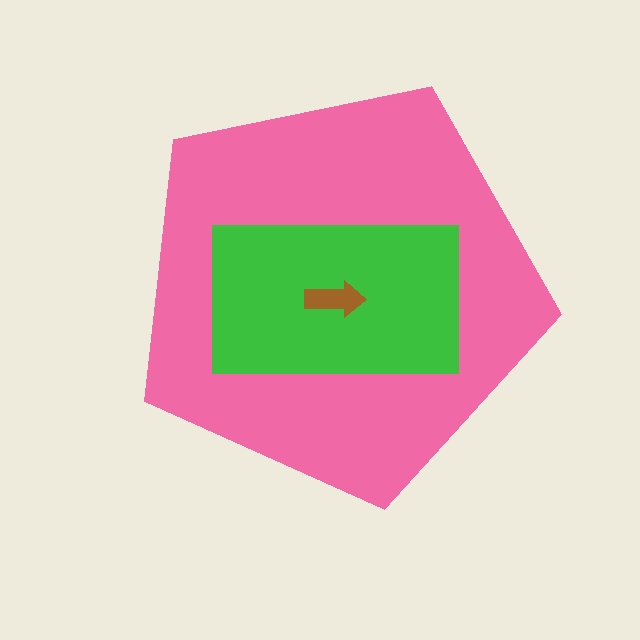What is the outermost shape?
The pink pentagon.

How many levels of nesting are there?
3.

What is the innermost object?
The brown arrow.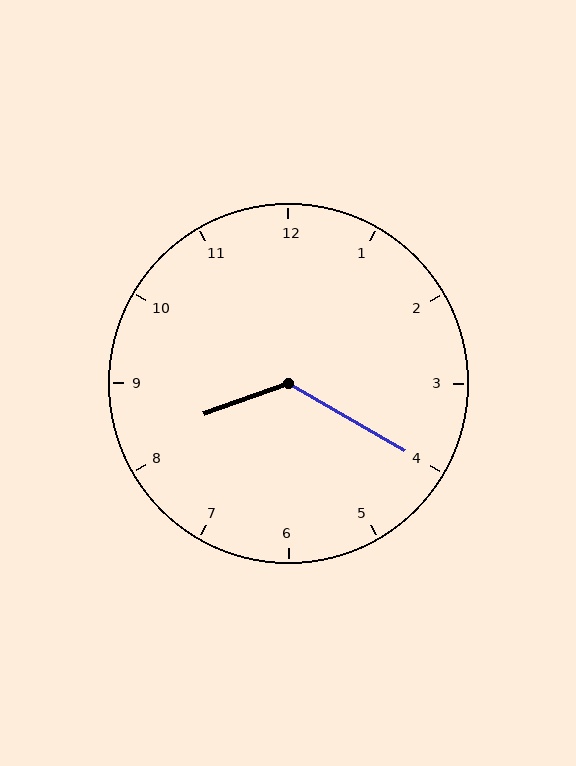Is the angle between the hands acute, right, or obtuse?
It is obtuse.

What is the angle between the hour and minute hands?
Approximately 130 degrees.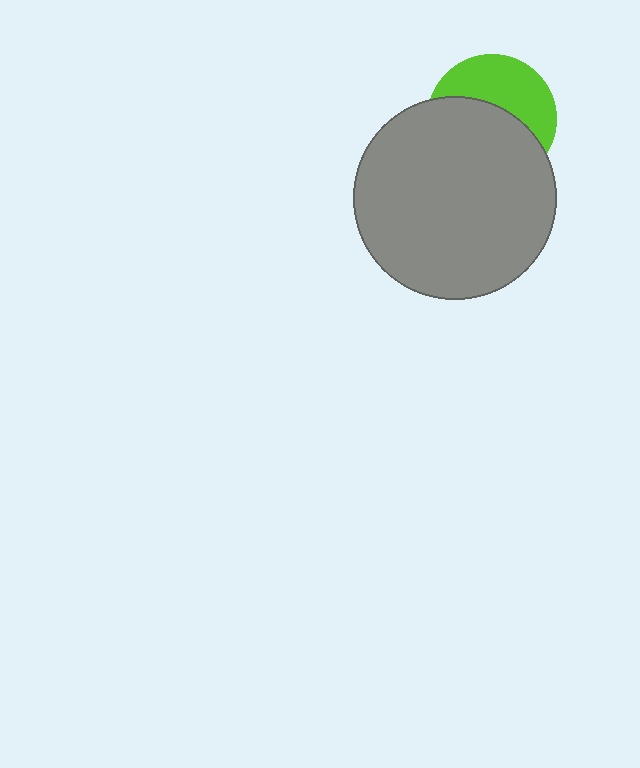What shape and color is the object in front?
The object in front is a gray circle.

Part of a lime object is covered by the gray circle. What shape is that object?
It is a circle.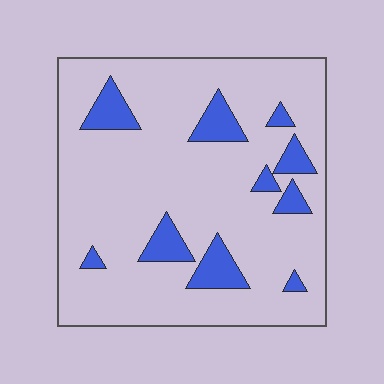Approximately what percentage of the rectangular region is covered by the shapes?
Approximately 15%.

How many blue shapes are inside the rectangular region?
10.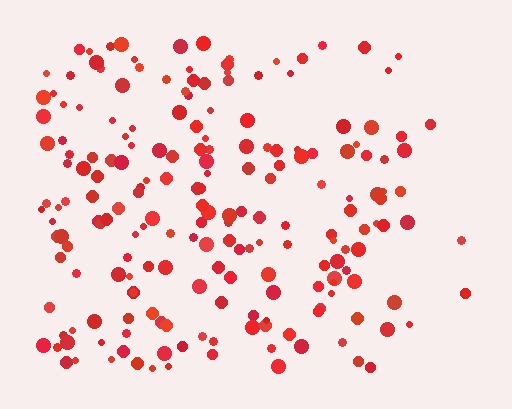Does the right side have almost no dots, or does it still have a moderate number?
Still a moderate number, just noticeably fewer than the left.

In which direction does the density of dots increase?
From right to left, with the left side densest.